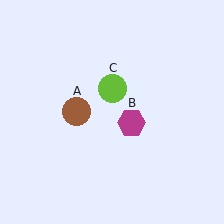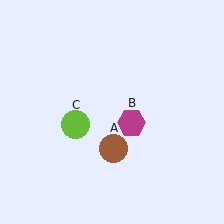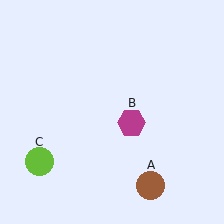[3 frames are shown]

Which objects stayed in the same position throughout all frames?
Magenta hexagon (object B) remained stationary.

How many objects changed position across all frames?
2 objects changed position: brown circle (object A), lime circle (object C).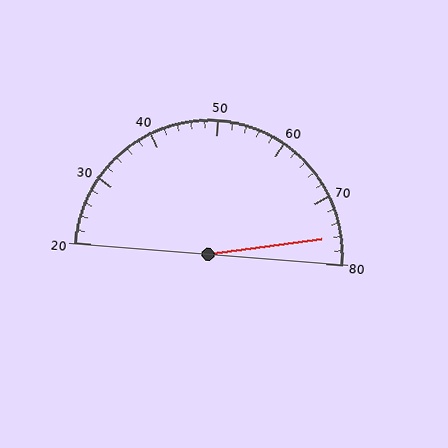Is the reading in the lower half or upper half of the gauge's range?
The reading is in the upper half of the range (20 to 80).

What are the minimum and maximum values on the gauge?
The gauge ranges from 20 to 80.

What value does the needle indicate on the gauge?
The needle indicates approximately 76.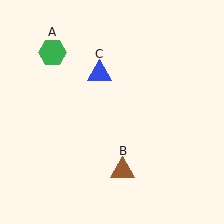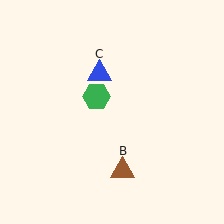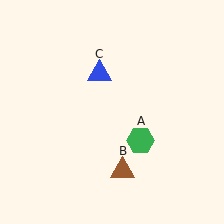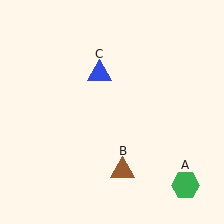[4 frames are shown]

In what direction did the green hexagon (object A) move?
The green hexagon (object A) moved down and to the right.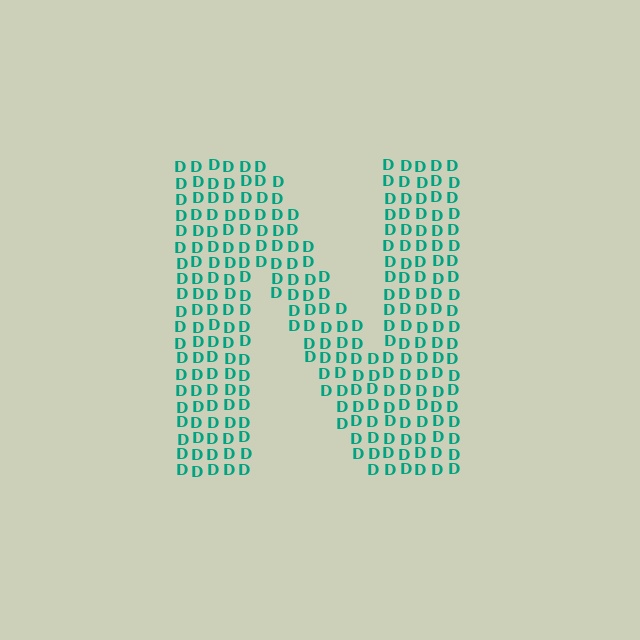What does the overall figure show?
The overall figure shows the letter N.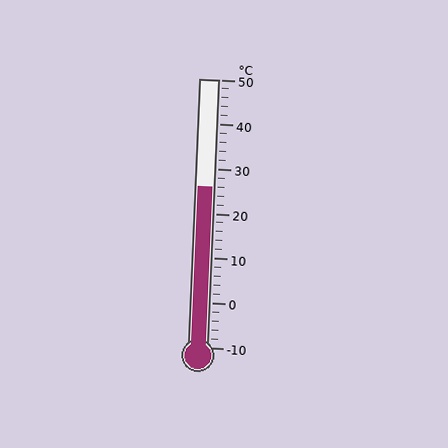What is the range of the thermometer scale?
The thermometer scale ranges from -10°C to 50°C.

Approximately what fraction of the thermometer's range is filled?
The thermometer is filled to approximately 60% of its range.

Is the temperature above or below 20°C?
The temperature is above 20°C.